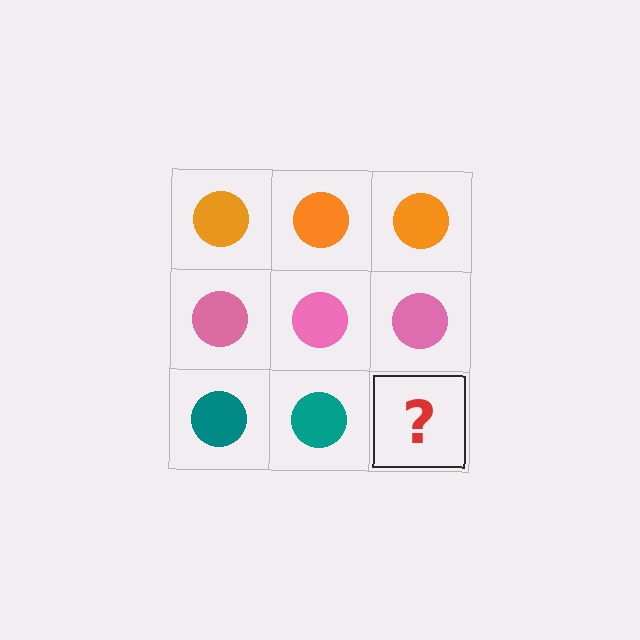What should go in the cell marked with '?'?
The missing cell should contain a teal circle.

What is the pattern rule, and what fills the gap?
The rule is that each row has a consistent color. The gap should be filled with a teal circle.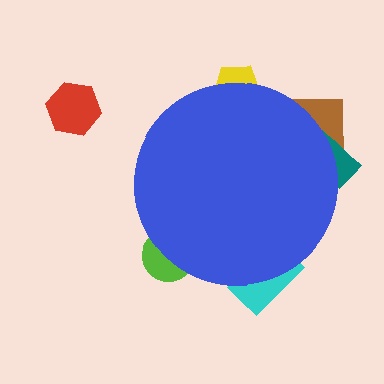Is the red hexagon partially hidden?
No, the red hexagon is fully visible.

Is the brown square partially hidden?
Yes, the brown square is partially hidden behind the blue circle.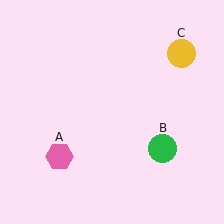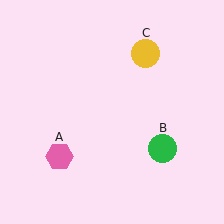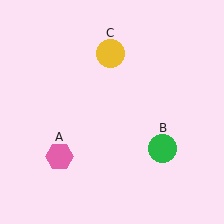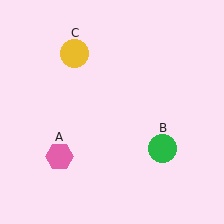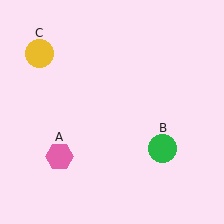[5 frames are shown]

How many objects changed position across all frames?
1 object changed position: yellow circle (object C).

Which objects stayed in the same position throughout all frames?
Pink hexagon (object A) and green circle (object B) remained stationary.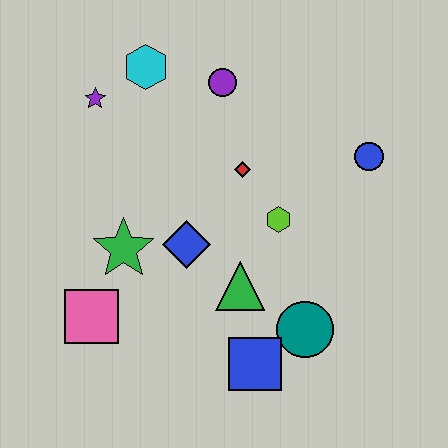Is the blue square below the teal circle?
Yes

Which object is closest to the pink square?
The green star is closest to the pink square.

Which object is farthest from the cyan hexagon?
The blue square is farthest from the cyan hexagon.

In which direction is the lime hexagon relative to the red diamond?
The lime hexagon is below the red diamond.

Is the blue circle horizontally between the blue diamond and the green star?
No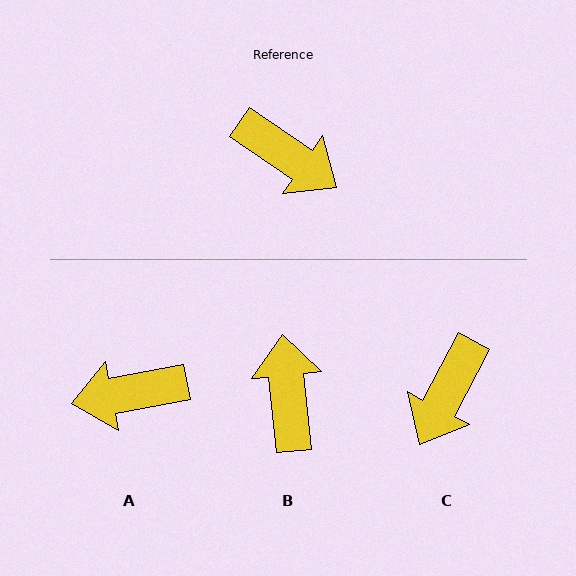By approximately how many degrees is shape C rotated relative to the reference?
Approximately 83 degrees clockwise.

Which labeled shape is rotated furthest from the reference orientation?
A, about 135 degrees away.